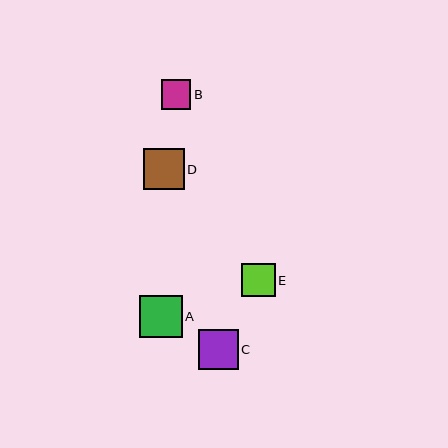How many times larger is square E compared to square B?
Square E is approximately 1.1 times the size of square B.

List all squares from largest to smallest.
From largest to smallest: A, D, C, E, B.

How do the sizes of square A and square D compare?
Square A and square D are approximately the same size.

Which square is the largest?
Square A is the largest with a size of approximately 43 pixels.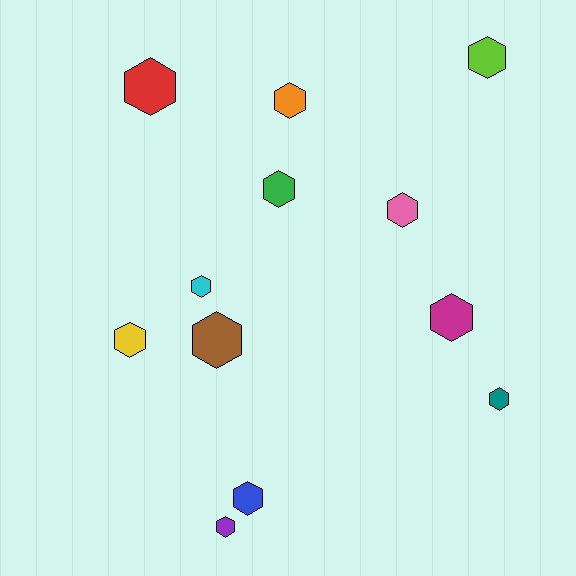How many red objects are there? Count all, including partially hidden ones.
There is 1 red object.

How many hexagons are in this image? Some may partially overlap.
There are 12 hexagons.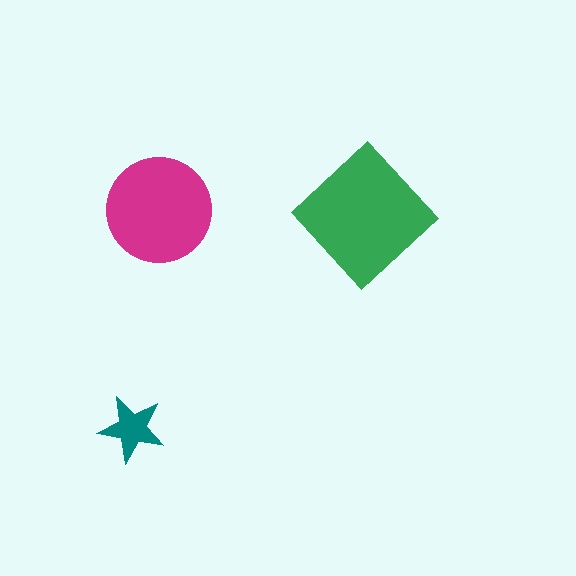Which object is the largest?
The green diamond.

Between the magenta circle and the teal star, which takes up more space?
The magenta circle.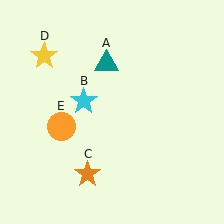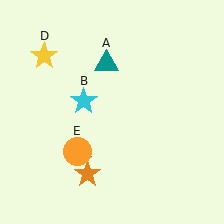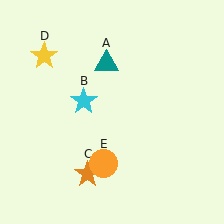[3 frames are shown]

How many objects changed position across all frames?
1 object changed position: orange circle (object E).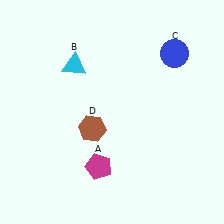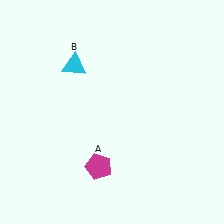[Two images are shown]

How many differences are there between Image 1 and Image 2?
There are 2 differences between the two images.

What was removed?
The brown hexagon (D), the blue circle (C) were removed in Image 2.